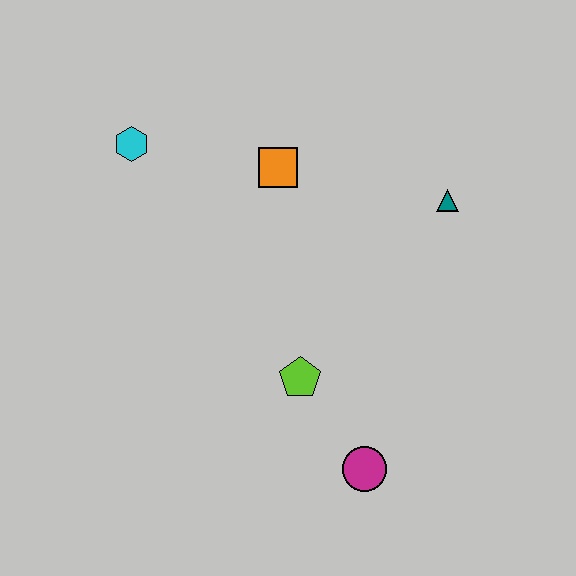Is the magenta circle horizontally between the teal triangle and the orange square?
Yes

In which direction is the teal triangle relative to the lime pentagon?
The teal triangle is above the lime pentagon.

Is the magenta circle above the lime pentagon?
No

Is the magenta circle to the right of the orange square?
Yes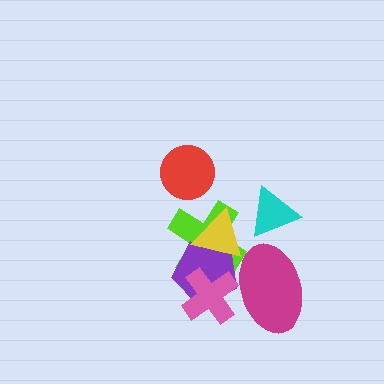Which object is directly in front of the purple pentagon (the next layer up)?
The pink cross is directly in front of the purple pentagon.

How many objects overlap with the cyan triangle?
0 objects overlap with the cyan triangle.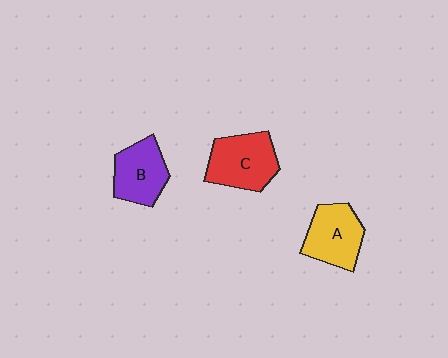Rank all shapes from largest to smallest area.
From largest to smallest: C (red), A (yellow), B (purple).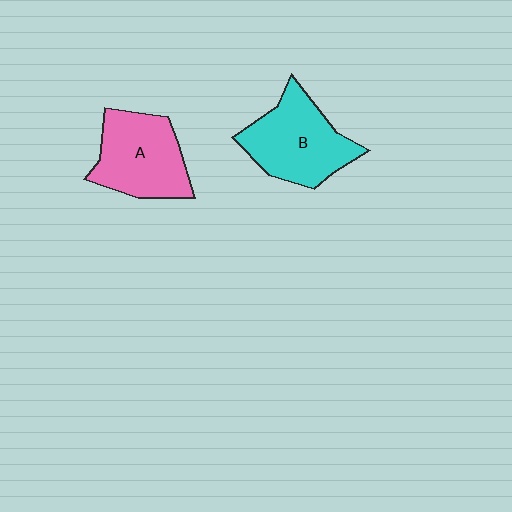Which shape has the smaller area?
Shape A (pink).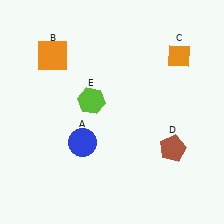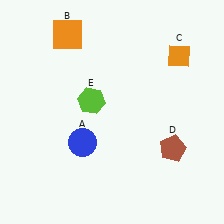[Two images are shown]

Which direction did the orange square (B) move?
The orange square (B) moved up.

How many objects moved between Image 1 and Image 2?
1 object moved between the two images.